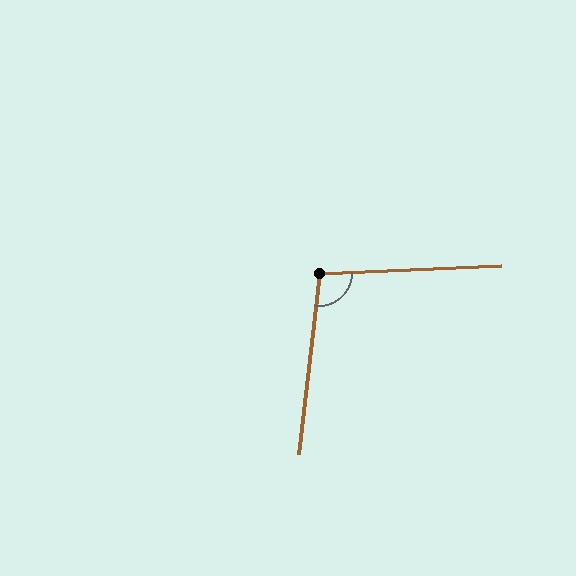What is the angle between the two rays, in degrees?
Approximately 99 degrees.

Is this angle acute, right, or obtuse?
It is obtuse.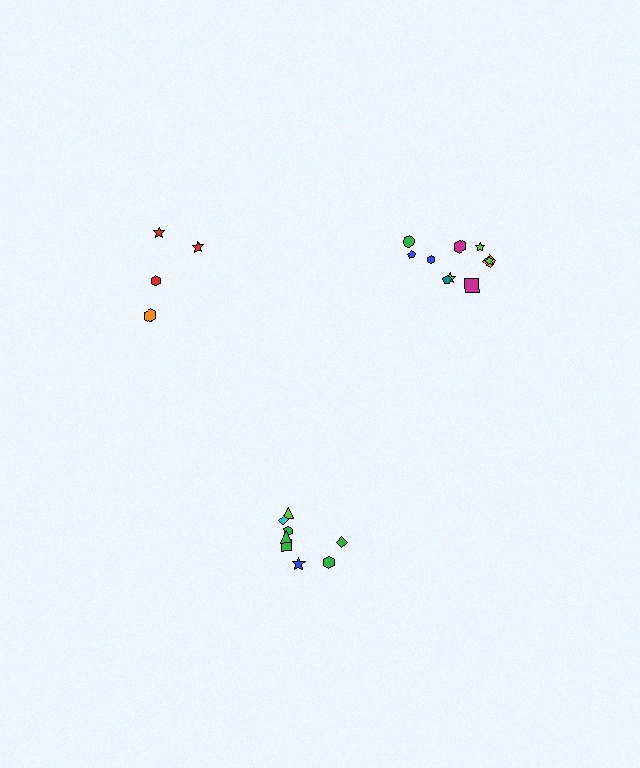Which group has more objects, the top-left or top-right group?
The top-right group.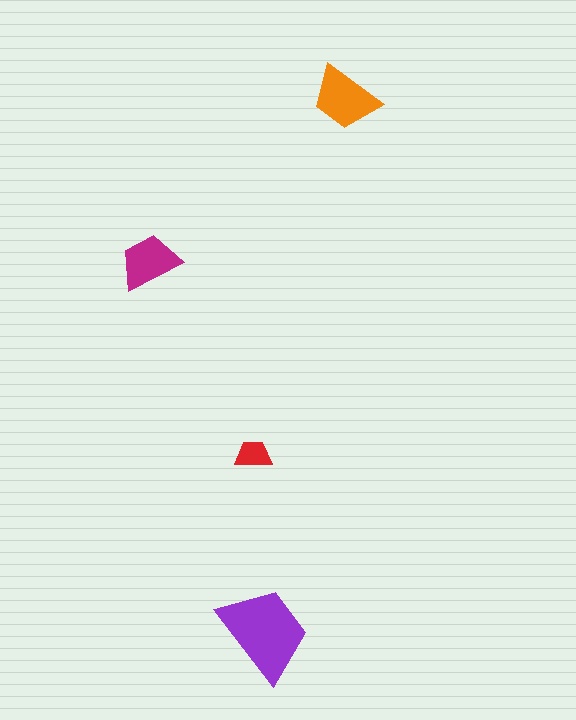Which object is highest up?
The orange trapezoid is topmost.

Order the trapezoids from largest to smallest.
the purple one, the orange one, the magenta one, the red one.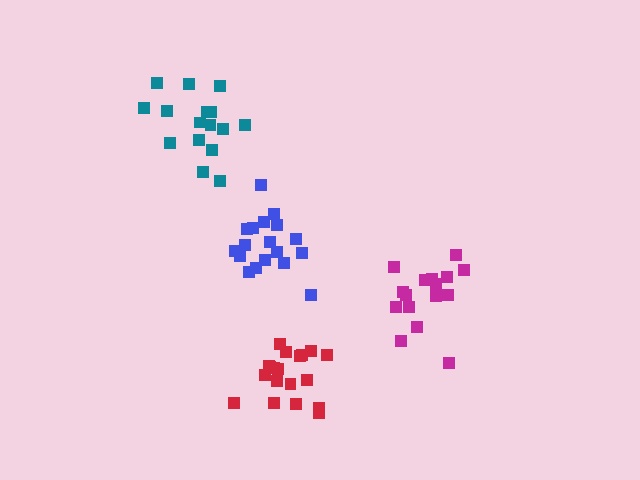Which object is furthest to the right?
The magenta cluster is rightmost.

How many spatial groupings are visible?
There are 4 spatial groupings.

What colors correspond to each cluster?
The clusters are colored: red, blue, magenta, teal.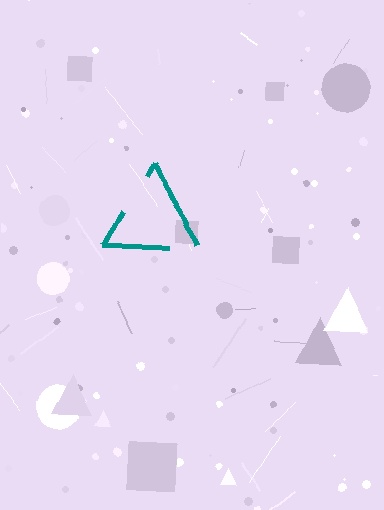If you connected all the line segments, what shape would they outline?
They would outline a triangle.